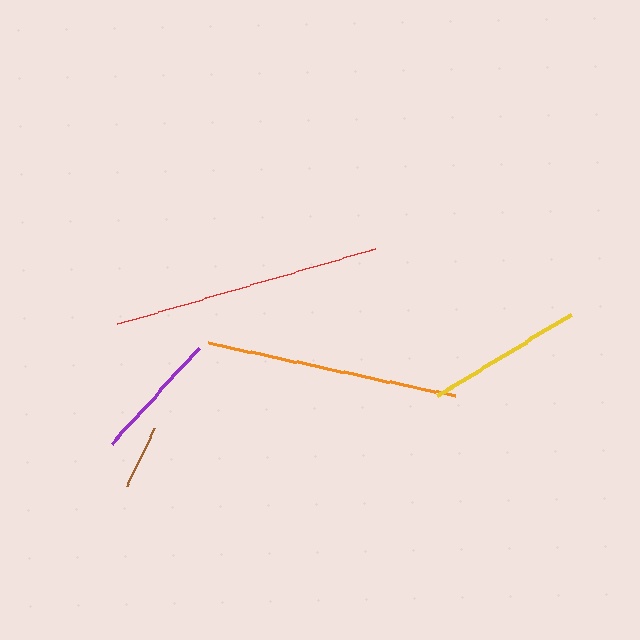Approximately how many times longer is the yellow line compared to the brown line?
The yellow line is approximately 2.4 times the length of the brown line.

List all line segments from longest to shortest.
From longest to shortest: red, orange, yellow, purple, brown.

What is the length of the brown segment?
The brown segment is approximately 65 pixels long.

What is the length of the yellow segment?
The yellow segment is approximately 157 pixels long.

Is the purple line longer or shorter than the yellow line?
The yellow line is longer than the purple line.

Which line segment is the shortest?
The brown line is the shortest at approximately 65 pixels.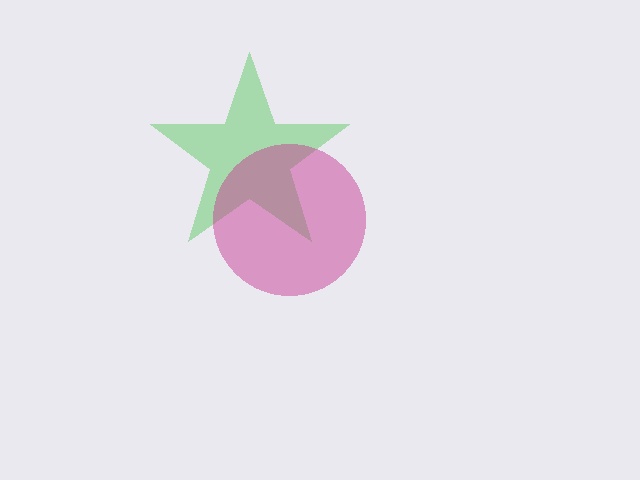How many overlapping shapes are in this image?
There are 2 overlapping shapes in the image.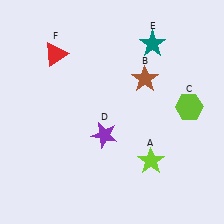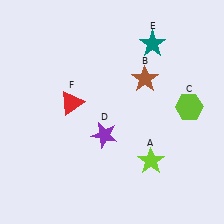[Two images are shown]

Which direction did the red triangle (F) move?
The red triangle (F) moved down.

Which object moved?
The red triangle (F) moved down.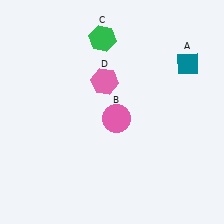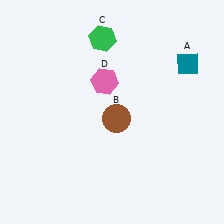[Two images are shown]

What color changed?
The circle (B) changed from pink in Image 1 to brown in Image 2.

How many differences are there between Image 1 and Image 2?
There is 1 difference between the two images.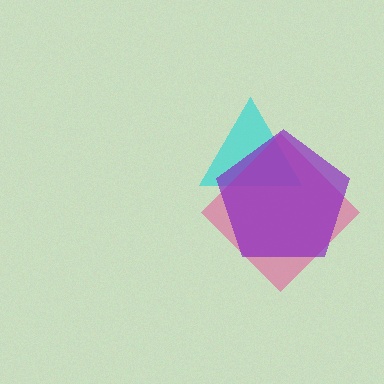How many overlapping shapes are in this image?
There are 3 overlapping shapes in the image.